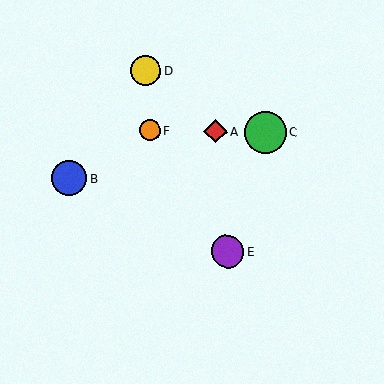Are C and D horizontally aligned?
No, C is at y≈132 and D is at y≈70.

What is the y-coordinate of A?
Object A is at y≈132.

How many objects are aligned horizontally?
3 objects (A, C, F) are aligned horizontally.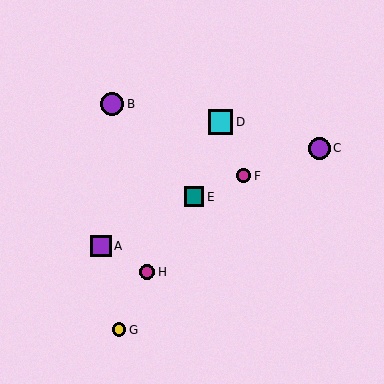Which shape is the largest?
The cyan square (labeled D) is the largest.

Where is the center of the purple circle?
The center of the purple circle is at (112, 104).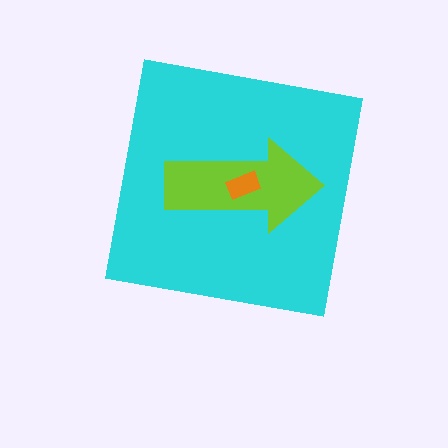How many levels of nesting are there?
3.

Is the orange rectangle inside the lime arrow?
Yes.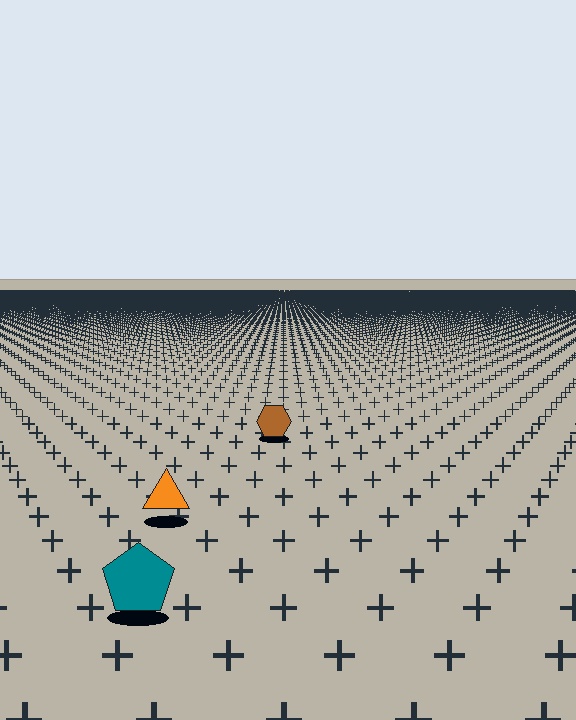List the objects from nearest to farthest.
From nearest to farthest: the teal pentagon, the orange triangle, the brown hexagon.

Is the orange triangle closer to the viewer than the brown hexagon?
Yes. The orange triangle is closer — you can tell from the texture gradient: the ground texture is coarser near it.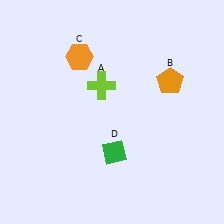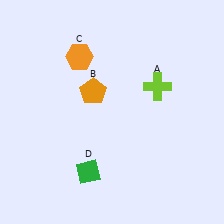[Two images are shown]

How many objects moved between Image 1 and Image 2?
3 objects moved between the two images.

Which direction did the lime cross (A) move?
The lime cross (A) moved right.